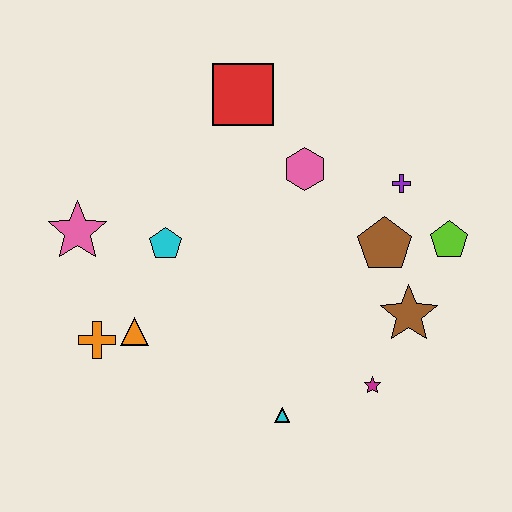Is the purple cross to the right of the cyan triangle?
Yes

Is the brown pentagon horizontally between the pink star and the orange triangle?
No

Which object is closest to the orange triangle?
The orange cross is closest to the orange triangle.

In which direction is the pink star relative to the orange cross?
The pink star is above the orange cross.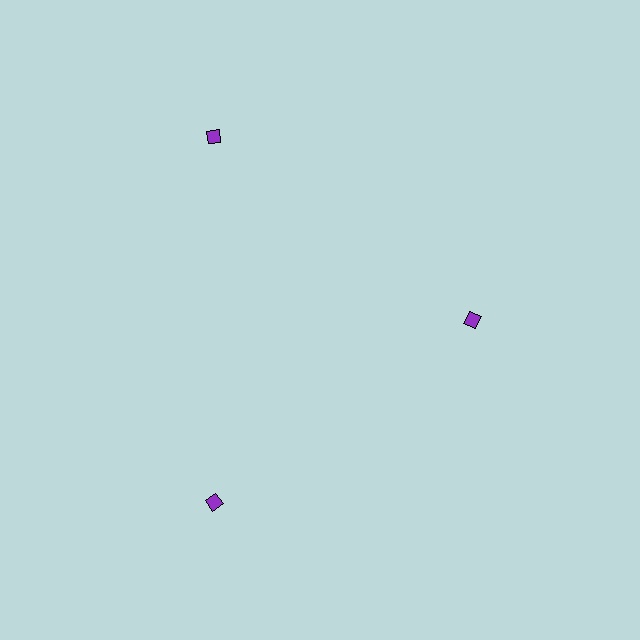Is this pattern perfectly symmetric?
No. The 3 purple diamonds are arranged in a ring, but one element near the 3 o'clock position is pulled inward toward the center, breaking the 3-fold rotational symmetry.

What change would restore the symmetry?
The symmetry would be restored by moving it outward, back onto the ring so that all 3 diamonds sit at equal angles and equal distance from the center.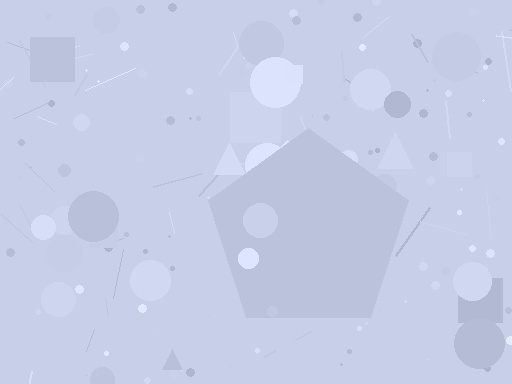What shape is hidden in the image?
A pentagon is hidden in the image.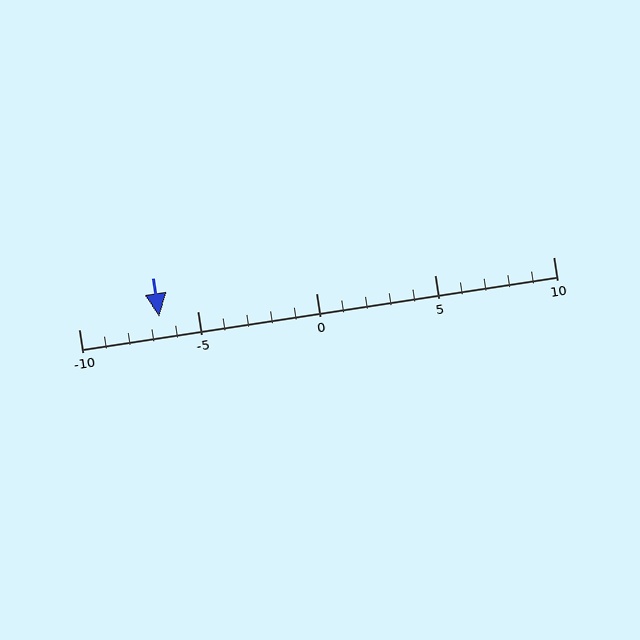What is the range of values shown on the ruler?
The ruler shows values from -10 to 10.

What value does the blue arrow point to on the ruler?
The blue arrow points to approximately -7.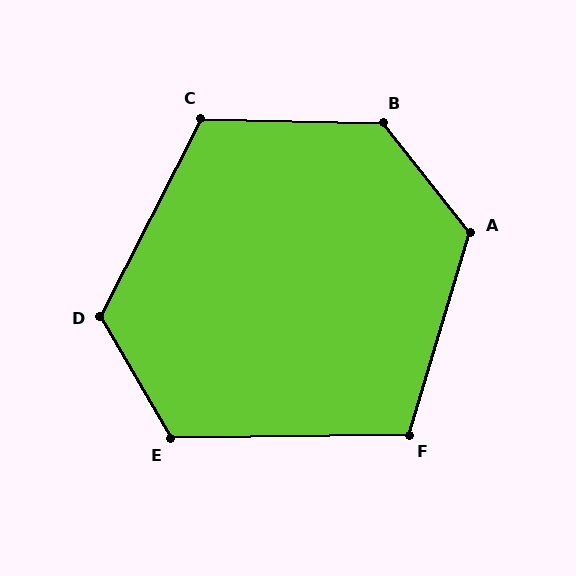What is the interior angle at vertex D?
Approximately 123 degrees (obtuse).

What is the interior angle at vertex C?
Approximately 116 degrees (obtuse).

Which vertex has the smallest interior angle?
F, at approximately 108 degrees.